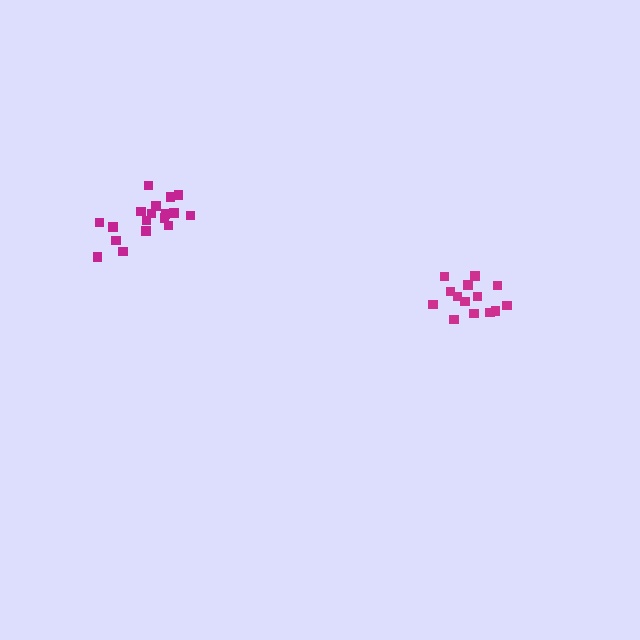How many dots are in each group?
Group 1: 14 dots, Group 2: 18 dots (32 total).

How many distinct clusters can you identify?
There are 2 distinct clusters.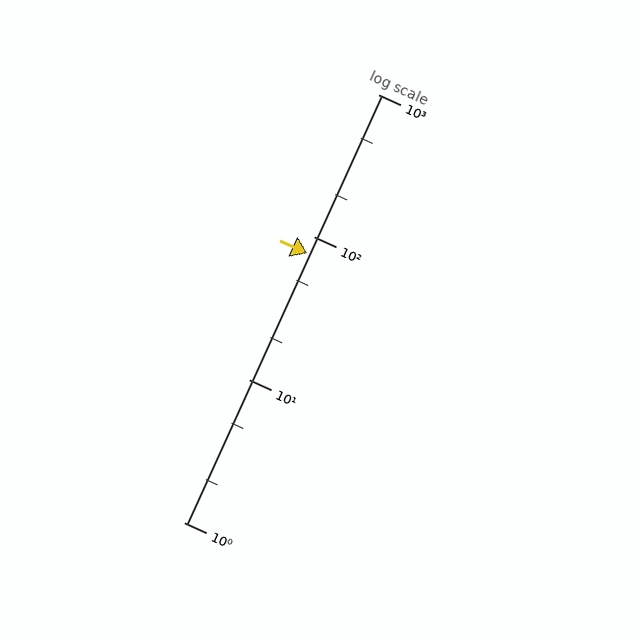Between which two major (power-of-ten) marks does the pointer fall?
The pointer is between 10 and 100.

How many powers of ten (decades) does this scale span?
The scale spans 3 decades, from 1 to 1000.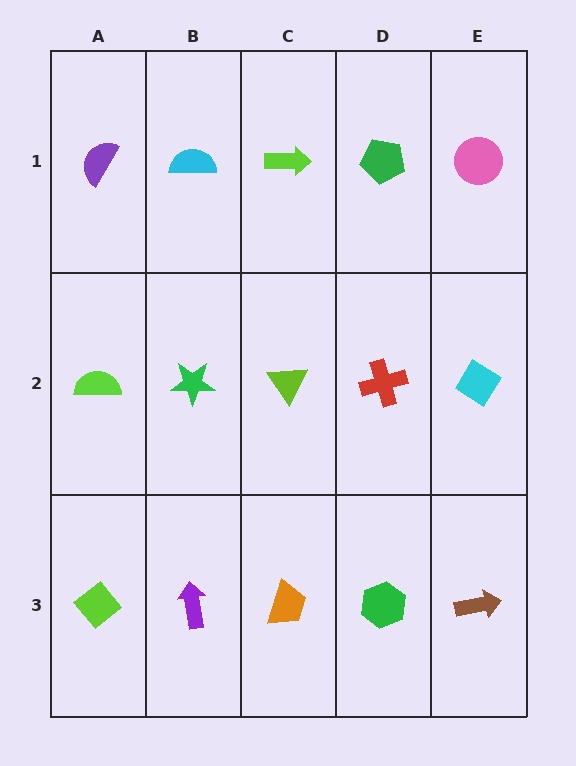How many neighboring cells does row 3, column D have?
3.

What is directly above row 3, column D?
A red cross.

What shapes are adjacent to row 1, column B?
A green star (row 2, column B), a purple semicircle (row 1, column A), a lime arrow (row 1, column C).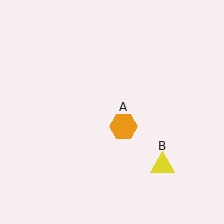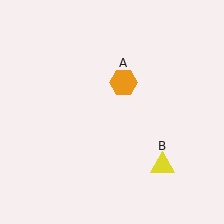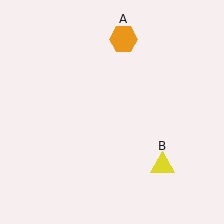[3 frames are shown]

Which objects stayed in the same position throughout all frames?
Yellow triangle (object B) remained stationary.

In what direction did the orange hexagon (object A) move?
The orange hexagon (object A) moved up.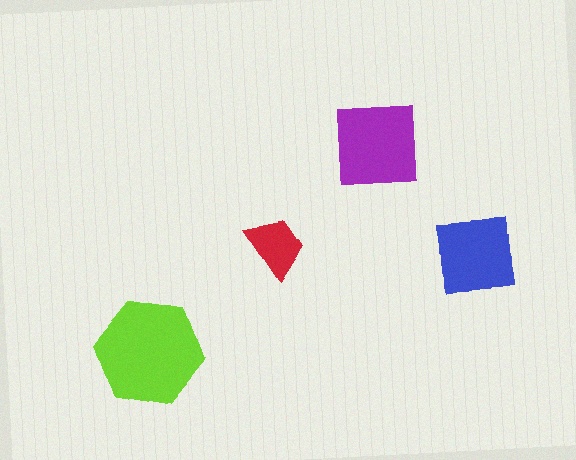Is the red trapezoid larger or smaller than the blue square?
Smaller.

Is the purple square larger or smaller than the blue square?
Larger.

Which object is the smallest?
The red trapezoid.